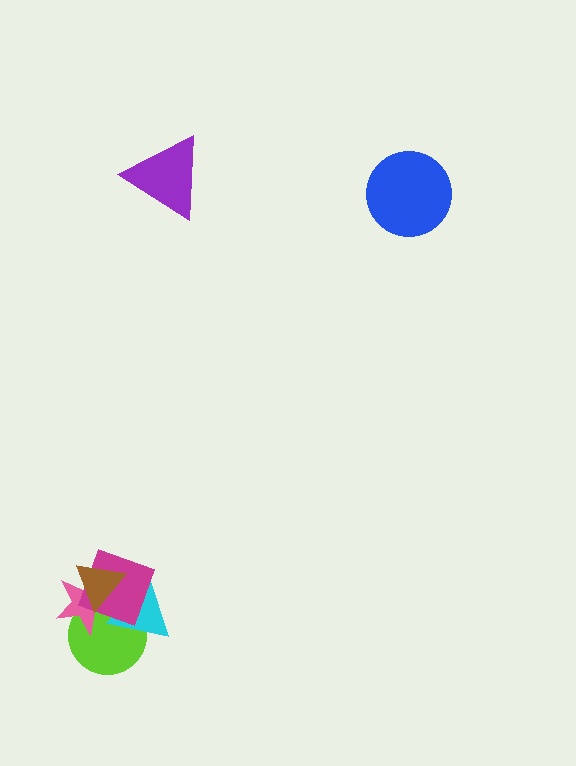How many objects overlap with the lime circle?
4 objects overlap with the lime circle.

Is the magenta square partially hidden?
Yes, it is partially covered by another shape.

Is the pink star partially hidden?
Yes, it is partially covered by another shape.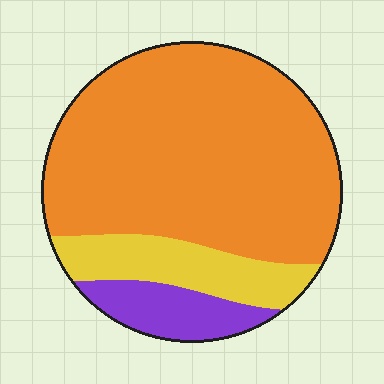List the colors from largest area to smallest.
From largest to smallest: orange, yellow, purple.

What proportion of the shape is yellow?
Yellow covers about 15% of the shape.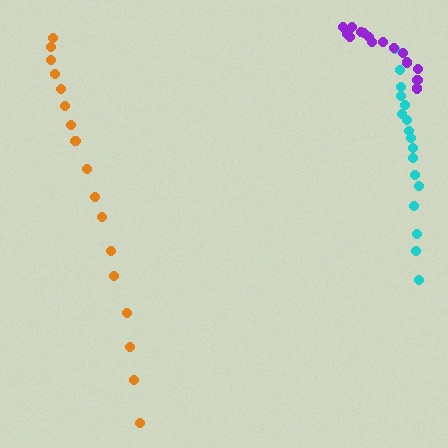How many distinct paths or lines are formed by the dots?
There are 3 distinct paths.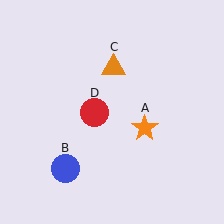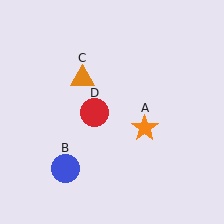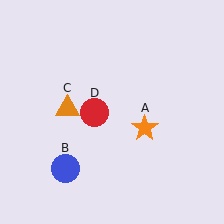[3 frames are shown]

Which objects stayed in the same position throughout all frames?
Orange star (object A) and blue circle (object B) and red circle (object D) remained stationary.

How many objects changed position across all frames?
1 object changed position: orange triangle (object C).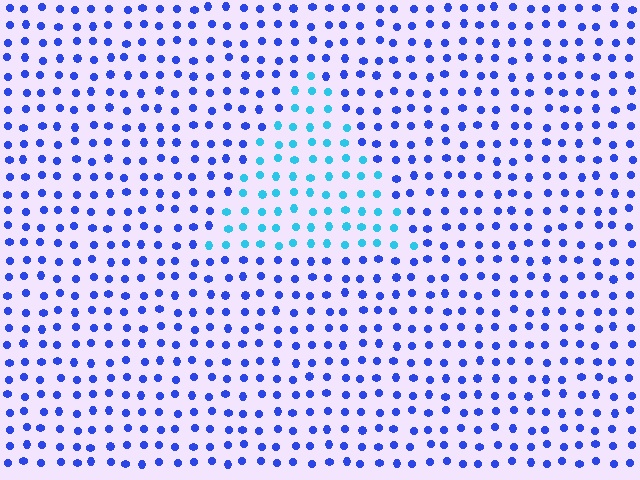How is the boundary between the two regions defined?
The boundary is defined purely by a slight shift in hue (about 41 degrees). Spacing, size, and orientation are identical on both sides.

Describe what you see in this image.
The image is filled with small blue elements in a uniform arrangement. A triangle-shaped region is visible where the elements are tinted to a slightly different hue, forming a subtle color boundary.